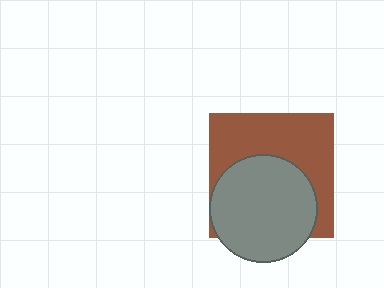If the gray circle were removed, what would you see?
You would see the complete brown square.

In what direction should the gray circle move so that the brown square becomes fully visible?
The gray circle should move down. That is the shortest direction to clear the overlap and leave the brown square fully visible.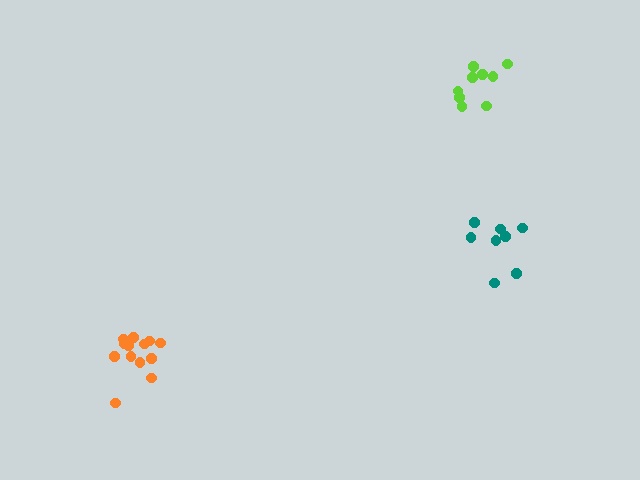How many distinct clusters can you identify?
There are 3 distinct clusters.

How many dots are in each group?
Group 1: 13 dots, Group 2: 8 dots, Group 3: 9 dots (30 total).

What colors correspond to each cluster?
The clusters are colored: orange, teal, lime.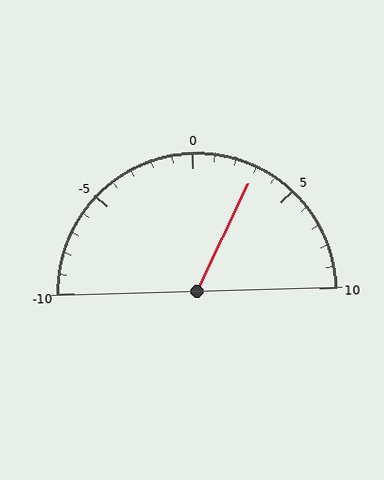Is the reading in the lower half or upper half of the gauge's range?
The reading is in the upper half of the range (-10 to 10).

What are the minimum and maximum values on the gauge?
The gauge ranges from -10 to 10.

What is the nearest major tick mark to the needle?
The nearest major tick mark is 5.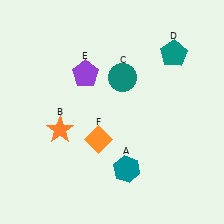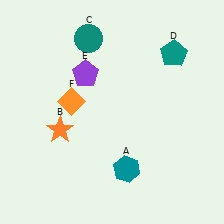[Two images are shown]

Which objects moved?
The objects that moved are: the teal circle (C), the orange diamond (F).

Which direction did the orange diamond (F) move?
The orange diamond (F) moved up.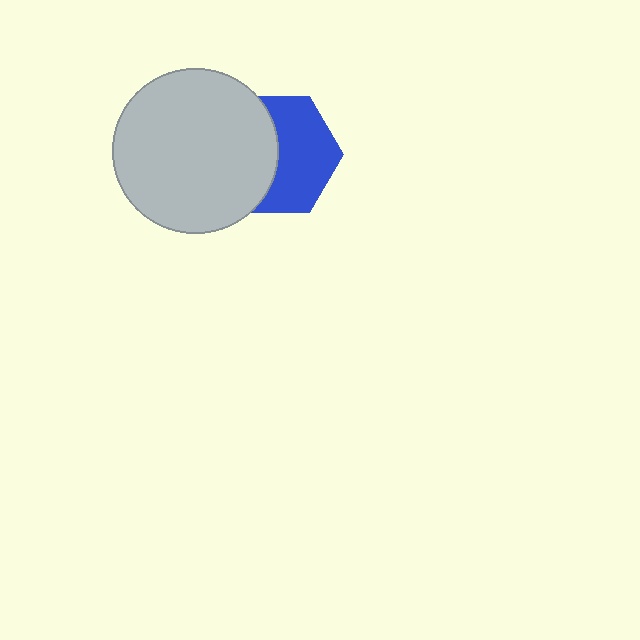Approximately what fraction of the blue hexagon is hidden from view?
Roughly 45% of the blue hexagon is hidden behind the light gray circle.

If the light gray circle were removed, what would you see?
You would see the complete blue hexagon.